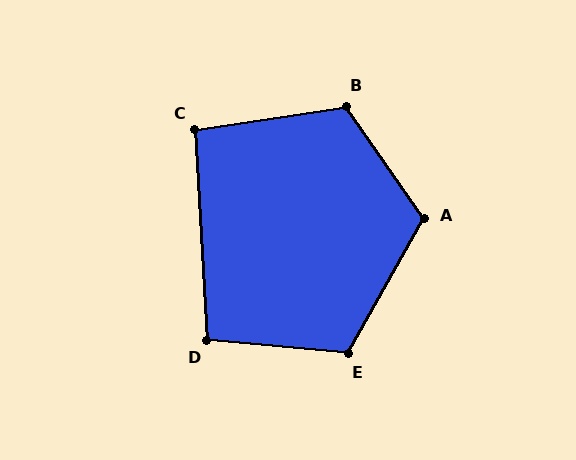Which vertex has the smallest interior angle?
C, at approximately 96 degrees.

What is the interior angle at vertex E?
Approximately 114 degrees (obtuse).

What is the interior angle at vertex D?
Approximately 98 degrees (obtuse).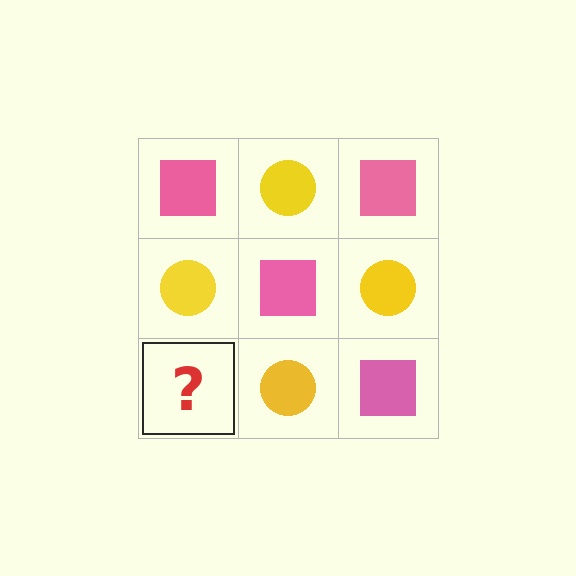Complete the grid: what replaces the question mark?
The question mark should be replaced with a pink square.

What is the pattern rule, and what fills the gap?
The rule is that it alternates pink square and yellow circle in a checkerboard pattern. The gap should be filled with a pink square.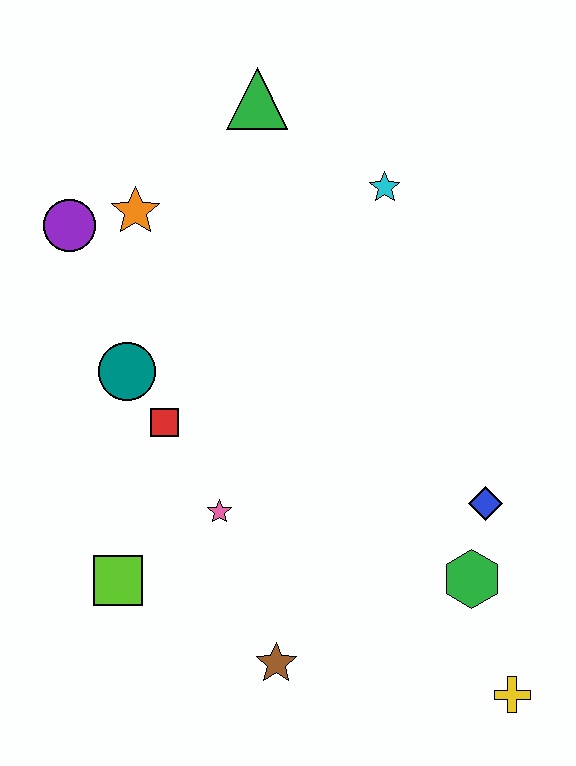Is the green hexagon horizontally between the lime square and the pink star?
No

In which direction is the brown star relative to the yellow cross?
The brown star is to the left of the yellow cross.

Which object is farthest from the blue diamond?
The purple circle is farthest from the blue diamond.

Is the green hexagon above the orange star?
No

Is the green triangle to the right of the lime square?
Yes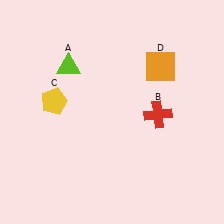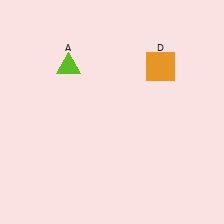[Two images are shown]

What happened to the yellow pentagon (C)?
The yellow pentagon (C) was removed in Image 2. It was in the top-left area of Image 1.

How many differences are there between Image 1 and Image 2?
There are 2 differences between the two images.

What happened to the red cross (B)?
The red cross (B) was removed in Image 2. It was in the bottom-right area of Image 1.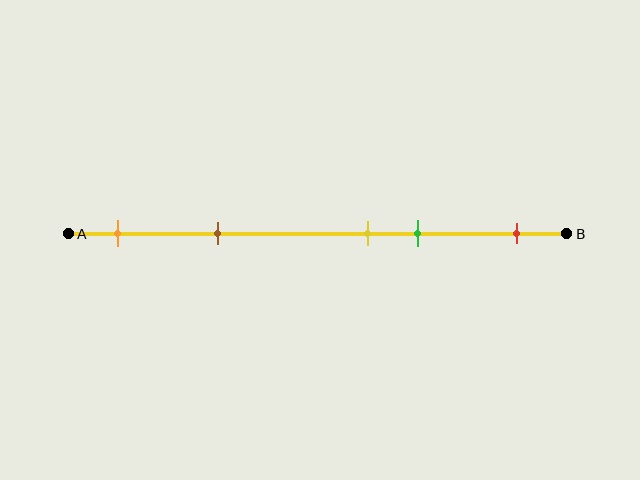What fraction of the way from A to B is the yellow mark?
The yellow mark is approximately 60% (0.6) of the way from A to B.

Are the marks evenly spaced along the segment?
No, the marks are not evenly spaced.